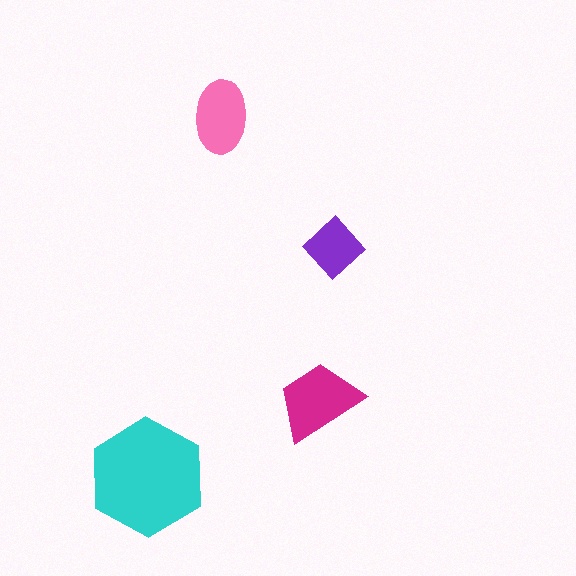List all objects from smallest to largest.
The purple diamond, the pink ellipse, the magenta trapezoid, the cyan hexagon.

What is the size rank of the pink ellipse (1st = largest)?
3rd.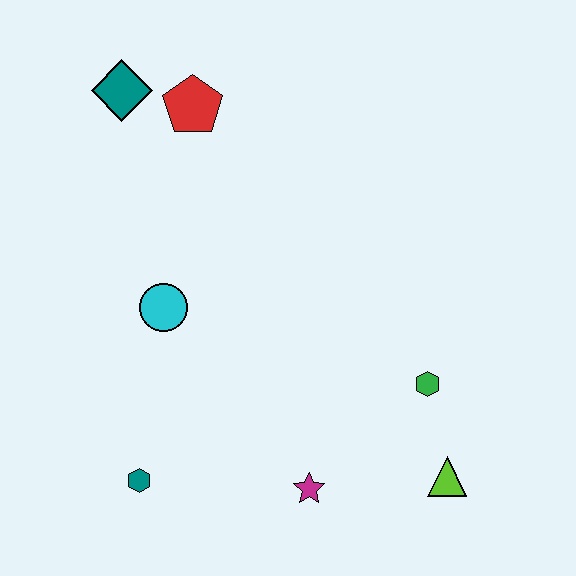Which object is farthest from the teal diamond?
The lime triangle is farthest from the teal diamond.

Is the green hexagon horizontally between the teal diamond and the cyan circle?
No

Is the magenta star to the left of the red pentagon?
No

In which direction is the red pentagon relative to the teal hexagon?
The red pentagon is above the teal hexagon.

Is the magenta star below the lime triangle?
Yes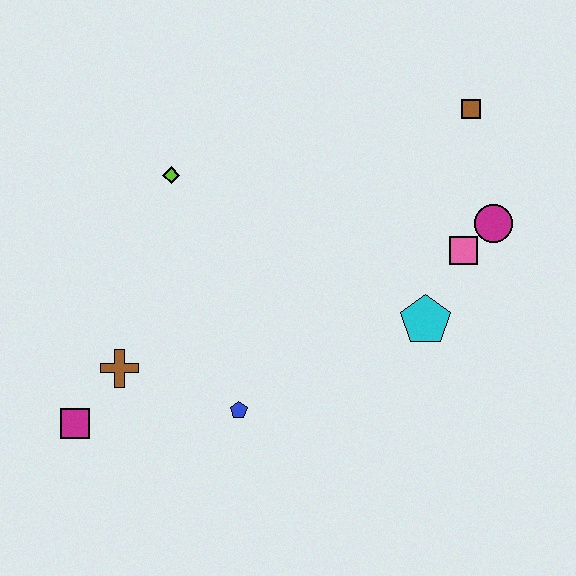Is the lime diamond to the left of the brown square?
Yes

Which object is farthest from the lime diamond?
The magenta circle is farthest from the lime diamond.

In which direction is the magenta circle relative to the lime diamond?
The magenta circle is to the right of the lime diamond.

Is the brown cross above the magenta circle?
No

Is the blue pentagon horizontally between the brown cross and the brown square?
Yes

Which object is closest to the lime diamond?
The brown cross is closest to the lime diamond.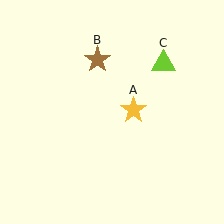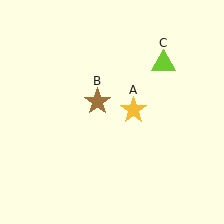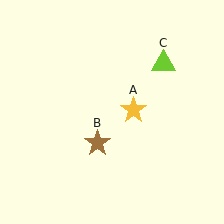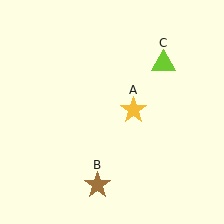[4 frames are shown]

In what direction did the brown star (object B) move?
The brown star (object B) moved down.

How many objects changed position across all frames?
1 object changed position: brown star (object B).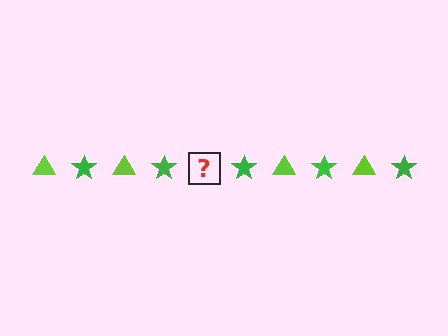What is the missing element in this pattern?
The missing element is a lime triangle.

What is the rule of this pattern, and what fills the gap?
The rule is that the pattern alternates between lime triangle and green star. The gap should be filled with a lime triangle.